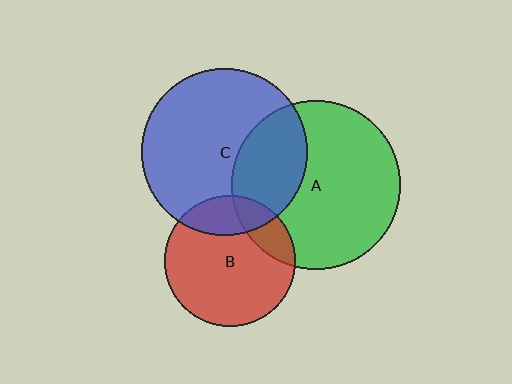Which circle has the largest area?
Circle A (green).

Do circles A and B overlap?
Yes.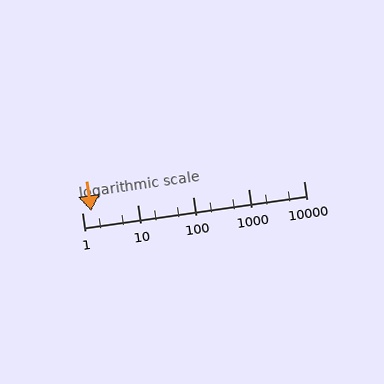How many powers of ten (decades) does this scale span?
The scale spans 4 decades, from 1 to 10000.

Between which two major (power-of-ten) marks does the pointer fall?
The pointer is between 1 and 10.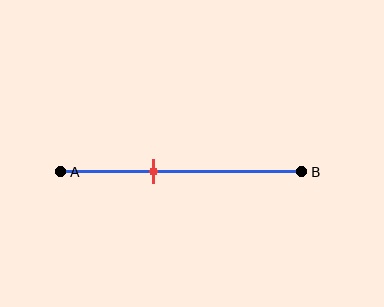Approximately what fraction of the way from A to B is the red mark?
The red mark is approximately 40% of the way from A to B.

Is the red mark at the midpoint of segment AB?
No, the mark is at about 40% from A, not at the 50% midpoint.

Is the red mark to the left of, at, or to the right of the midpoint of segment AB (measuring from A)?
The red mark is to the left of the midpoint of segment AB.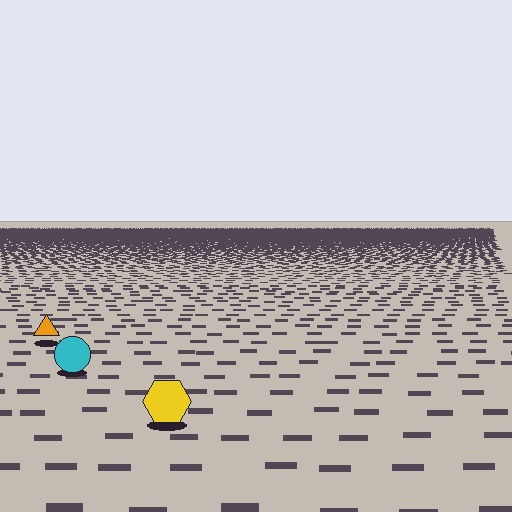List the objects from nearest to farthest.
From nearest to farthest: the yellow hexagon, the cyan circle, the orange triangle.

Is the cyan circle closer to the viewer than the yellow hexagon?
No. The yellow hexagon is closer — you can tell from the texture gradient: the ground texture is coarser near it.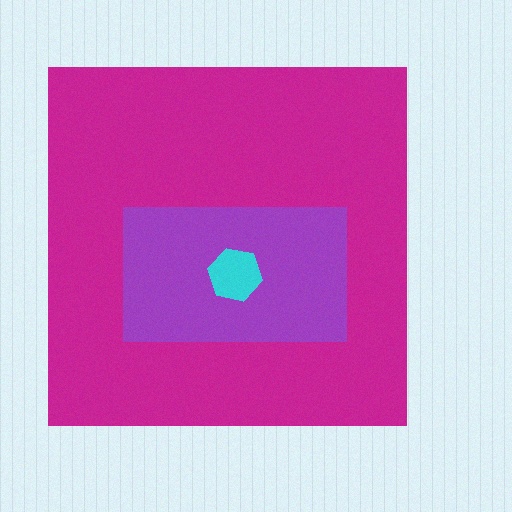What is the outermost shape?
The magenta square.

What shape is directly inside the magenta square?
The purple rectangle.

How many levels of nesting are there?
3.